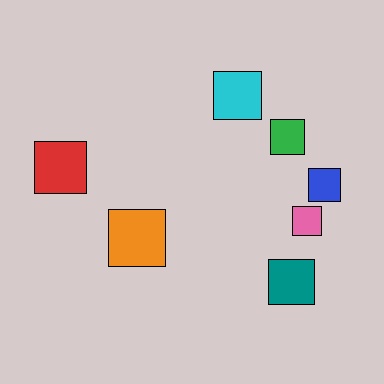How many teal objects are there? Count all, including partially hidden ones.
There is 1 teal object.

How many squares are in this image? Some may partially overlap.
There are 7 squares.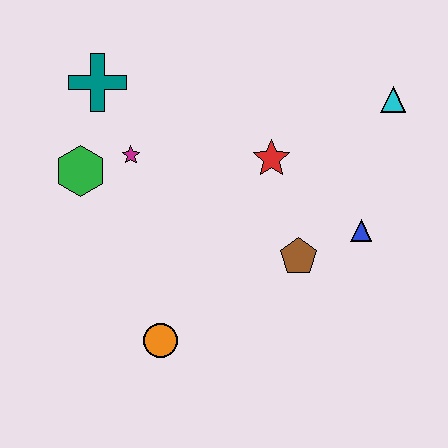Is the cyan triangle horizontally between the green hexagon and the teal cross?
No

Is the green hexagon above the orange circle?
Yes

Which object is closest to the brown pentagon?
The blue triangle is closest to the brown pentagon.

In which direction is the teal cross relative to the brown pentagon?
The teal cross is to the left of the brown pentagon.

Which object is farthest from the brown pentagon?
The teal cross is farthest from the brown pentagon.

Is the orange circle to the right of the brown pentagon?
No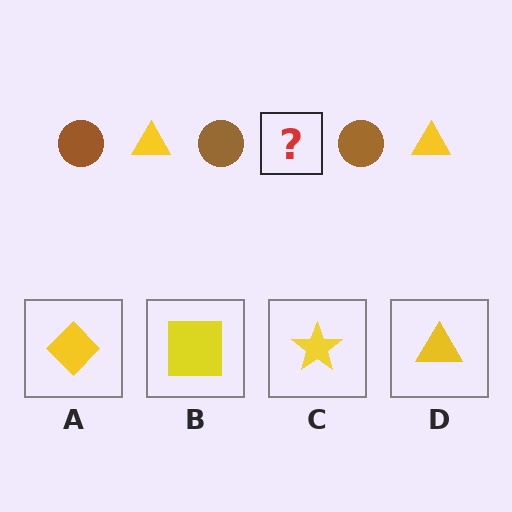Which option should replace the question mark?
Option D.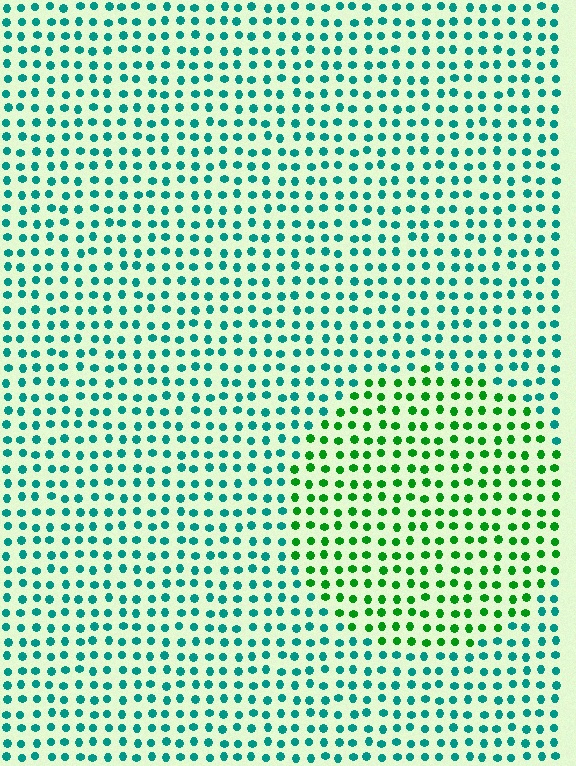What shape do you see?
I see a circle.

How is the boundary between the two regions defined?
The boundary is defined purely by a slight shift in hue (about 47 degrees). Spacing, size, and orientation are identical on both sides.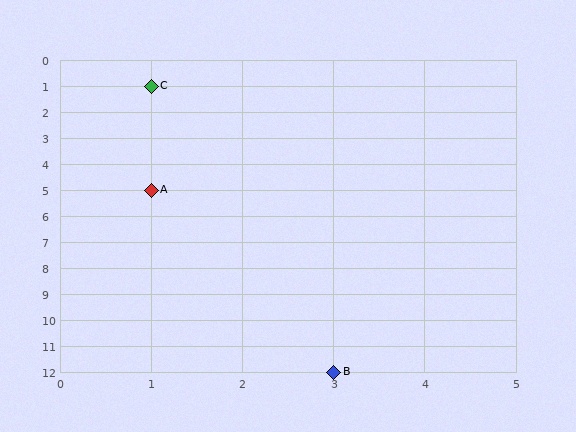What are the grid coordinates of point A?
Point A is at grid coordinates (1, 5).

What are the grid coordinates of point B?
Point B is at grid coordinates (3, 12).